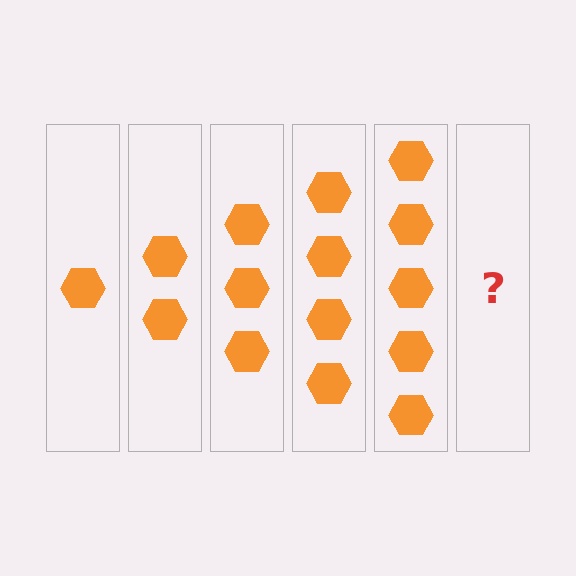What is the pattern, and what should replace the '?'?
The pattern is that each step adds one more hexagon. The '?' should be 6 hexagons.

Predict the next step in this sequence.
The next step is 6 hexagons.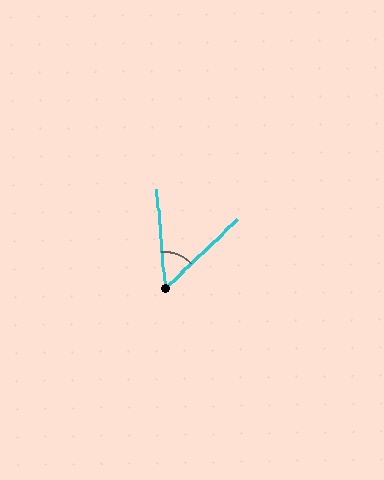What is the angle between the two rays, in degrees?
Approximately 51 degrees.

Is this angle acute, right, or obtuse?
It is acute.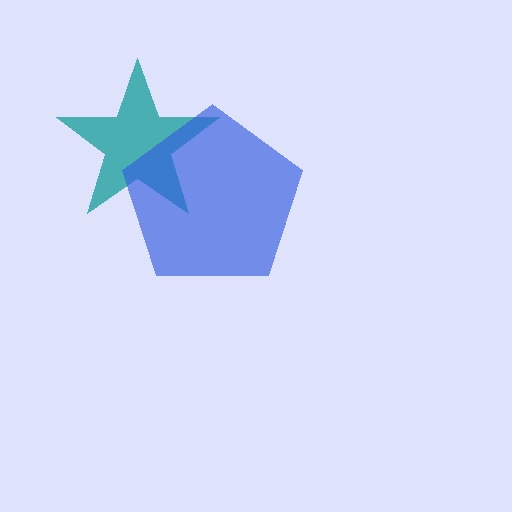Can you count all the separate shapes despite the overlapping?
Yes, there are 2 separate shapes.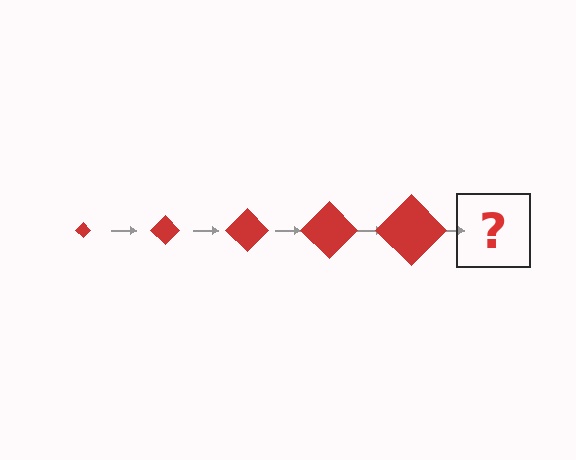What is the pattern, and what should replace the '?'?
The pattern is that the diamond gets progressively larger each step. The '?' should be a red diamond, larger than the previous one.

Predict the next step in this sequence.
The next step is a red diamond, larger than the previous one.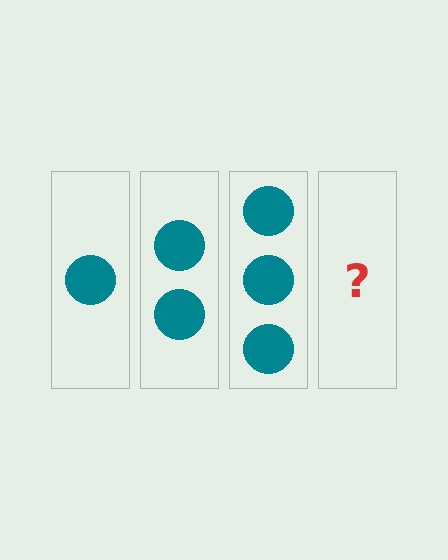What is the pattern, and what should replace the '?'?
The pattern is that each step adds one more circle. The '?' should be 4 circles.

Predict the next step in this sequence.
The next step is 4 circles.